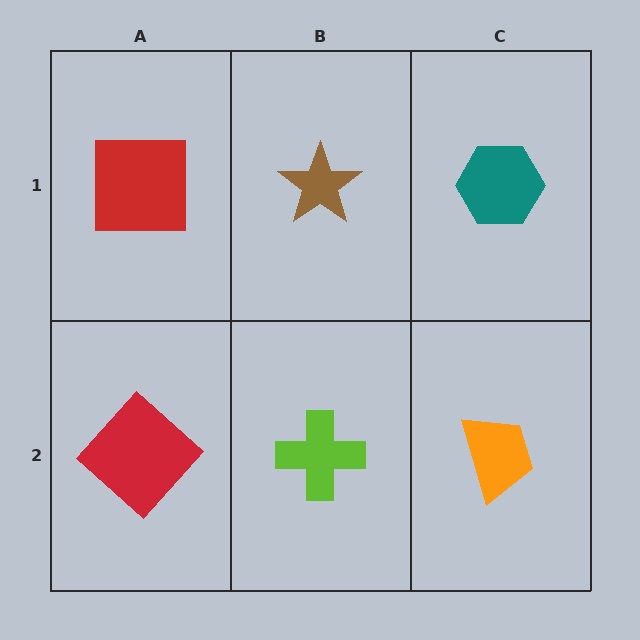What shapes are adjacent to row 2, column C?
A teal hexagon (row 1, column C), a lime cross (row 2, column B).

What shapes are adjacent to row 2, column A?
A red square (row 1, column A), a lime cross (row 2, column B).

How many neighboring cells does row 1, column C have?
2.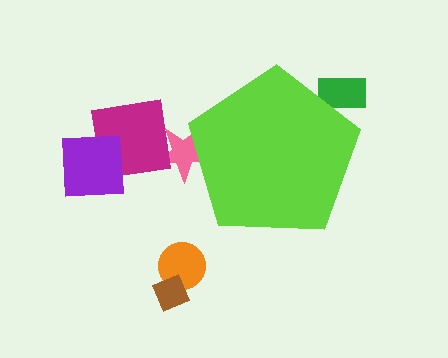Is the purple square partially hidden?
No, the purple square is fully visible.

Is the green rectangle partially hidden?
Yes, the green rectangle is partially hidden behind the lime pentagon.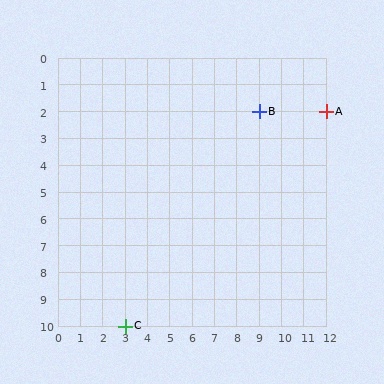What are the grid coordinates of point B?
Point B is at grid coordinates (9, 2).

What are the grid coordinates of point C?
Point C is at grid coordinates (3, 10).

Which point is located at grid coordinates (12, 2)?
Point A is at (12, 2).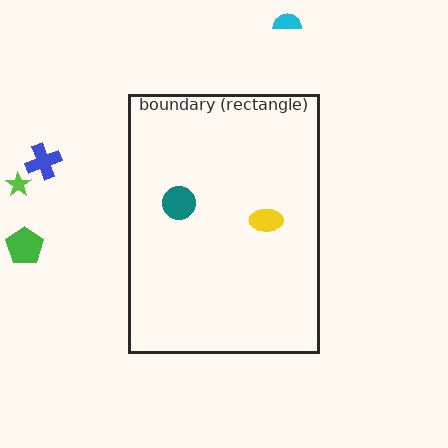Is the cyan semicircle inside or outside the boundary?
Outside.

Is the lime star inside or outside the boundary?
Outside.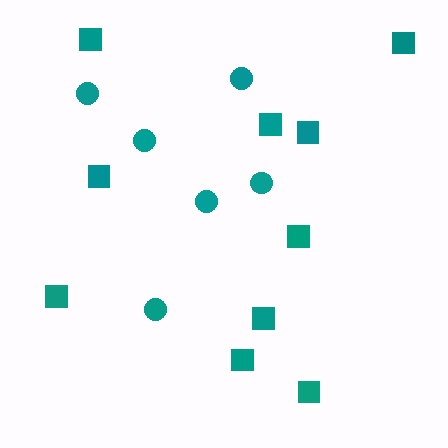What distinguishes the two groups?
There are 2 groups: one group of squares (10) and one group of circles (6).